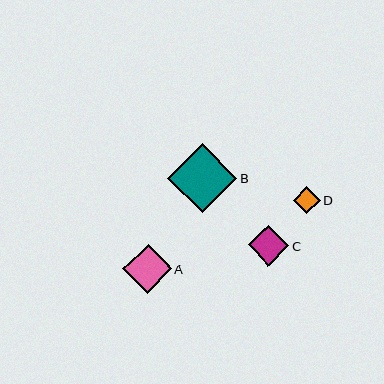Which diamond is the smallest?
Diamond D is the smallest with a size of approximately 27 pixels.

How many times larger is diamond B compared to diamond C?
Diamond B is approximately 1.7 times the size of diamond C.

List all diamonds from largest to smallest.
From largest to smallest: B, A, C, D.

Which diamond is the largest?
Diamond B is the largest with a size of approximately 69 pixels.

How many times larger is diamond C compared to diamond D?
Diamond C is approximately 1.5 times the size of diamond D.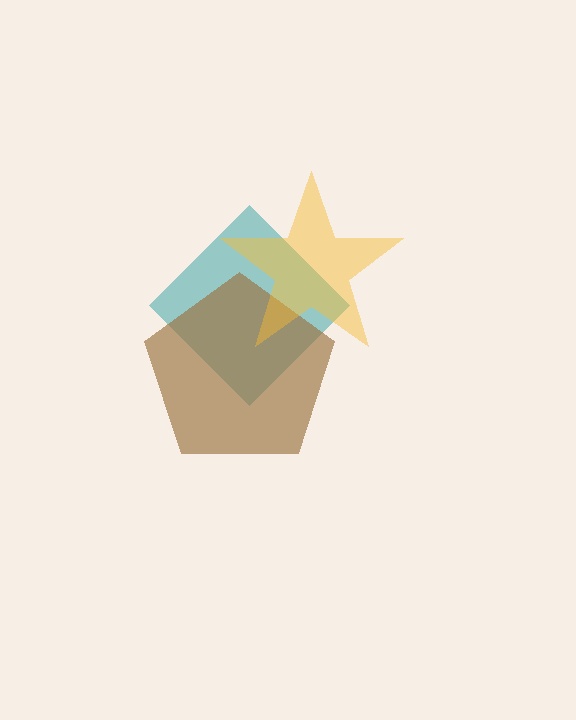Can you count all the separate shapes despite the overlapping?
Yes, there are 3 separate shapes.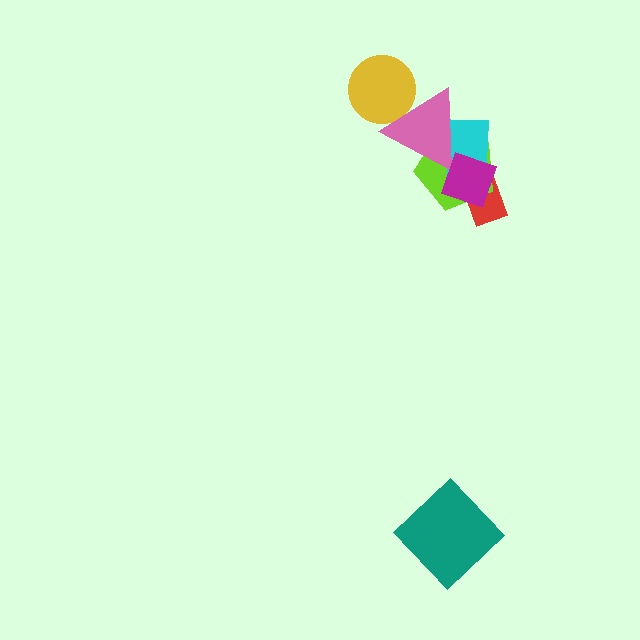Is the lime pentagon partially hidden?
Yes, it is partially covered by another shape.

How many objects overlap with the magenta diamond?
4 objects overlap with the magenta diamond.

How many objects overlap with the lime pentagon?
4 objects overlap with the lime pentagon.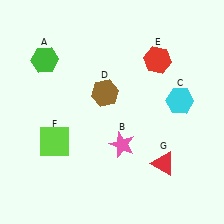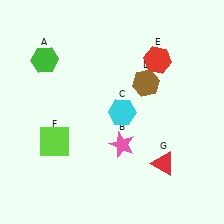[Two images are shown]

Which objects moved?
The objects that moved are: the cyan hexagon (C), the brown hexagon (D).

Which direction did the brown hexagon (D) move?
The brown hexagon (D) moved right.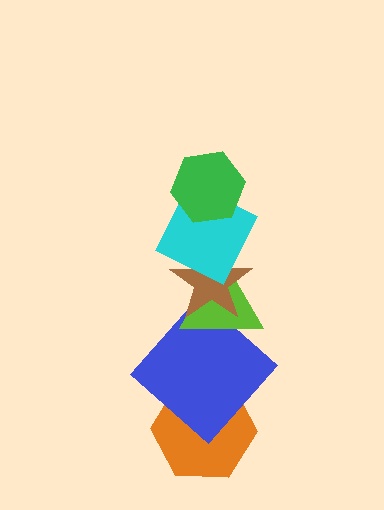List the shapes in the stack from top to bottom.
From top to bottom: the green hexagon, the cyan square, the brown star, the lime triangle, the blue diamond, the orange hexagon.